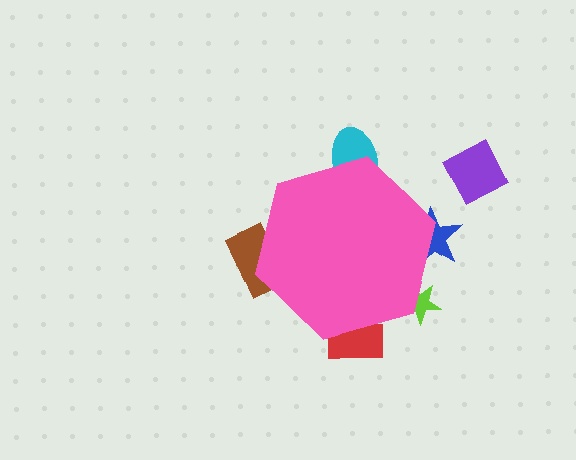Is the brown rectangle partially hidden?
Yes, the brown rectangle is partially hidden behind the pink hexagon.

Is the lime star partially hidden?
Yes, the lime star is partially hidden behind the pink hexagon.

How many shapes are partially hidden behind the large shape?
5 shapes are partially hidden.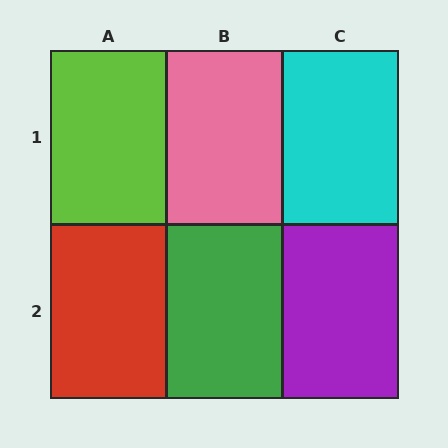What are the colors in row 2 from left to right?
Red, green, purple.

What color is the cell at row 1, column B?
Pink.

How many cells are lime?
1 cell is lime.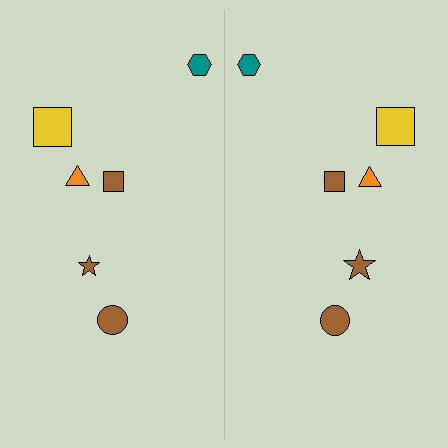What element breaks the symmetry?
The brown star on the right side has a different size than its mirror counterpart.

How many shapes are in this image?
There are 12 shapes in this image.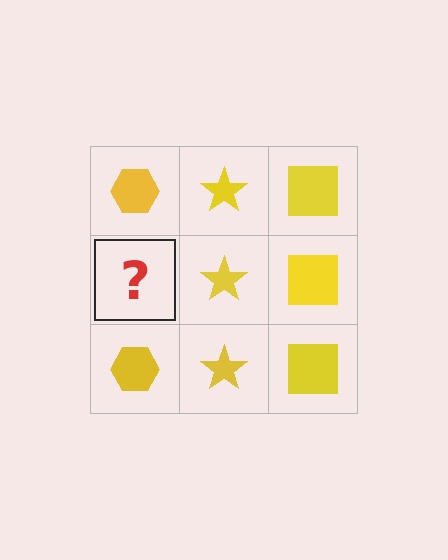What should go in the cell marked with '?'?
The missing cell should contain a yellow hexagon.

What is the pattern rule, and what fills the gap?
The rule is that each column has a consistent shape. The gap should be filled with a yellow hexagon.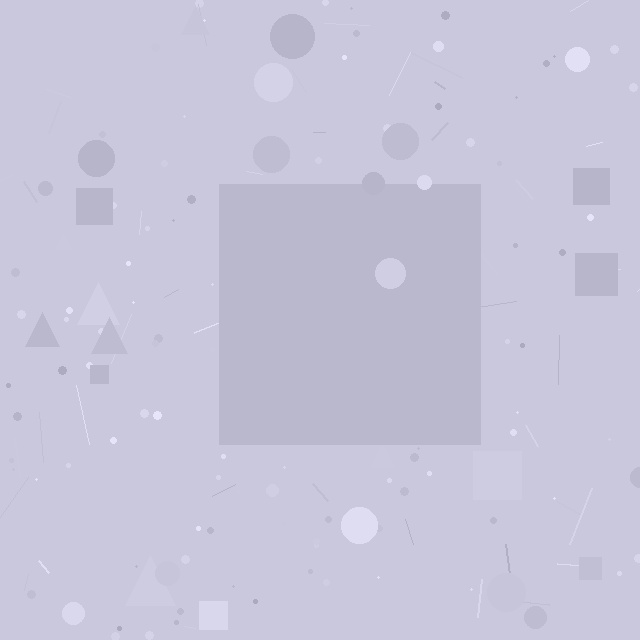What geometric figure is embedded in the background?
A square is embedded in the background.